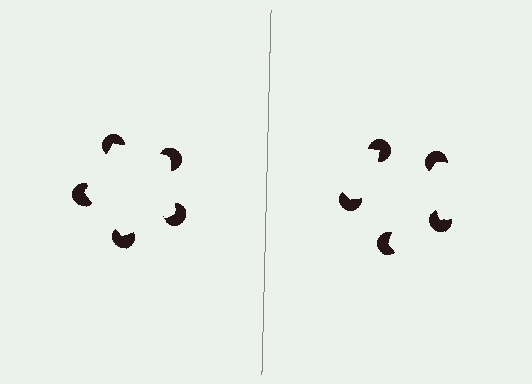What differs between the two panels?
The pac-man discs are positioned identically on both sides; only the wedge orientations differ. On the left they align to a pentagon; on the right they are misaligned.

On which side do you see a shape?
An illusory pentagon appears on the left side. On the right side the wedge cuts are rotated, so no coherent shape forms.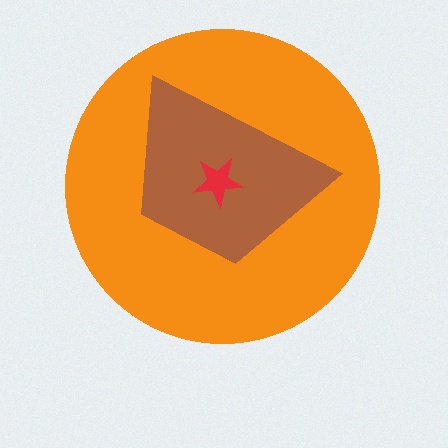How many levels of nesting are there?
3.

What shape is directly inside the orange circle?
The brown trapezoid.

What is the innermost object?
The red star.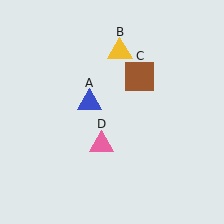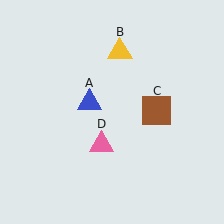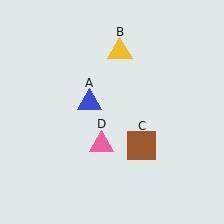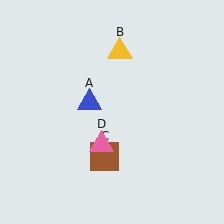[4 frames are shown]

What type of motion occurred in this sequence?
The brown square (object C) rotated clockwise around the center of the scene.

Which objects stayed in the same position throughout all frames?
Blue triangle (object A) and yellow triangle (object B) and pink triangle (object D) remained stationary.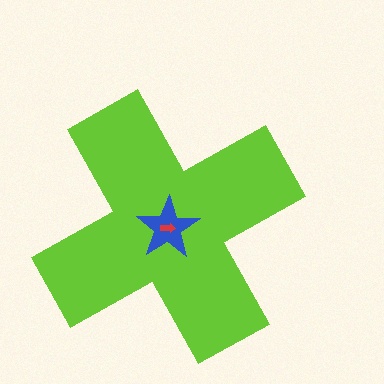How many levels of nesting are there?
3.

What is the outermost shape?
The lime cross.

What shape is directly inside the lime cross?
The blue star.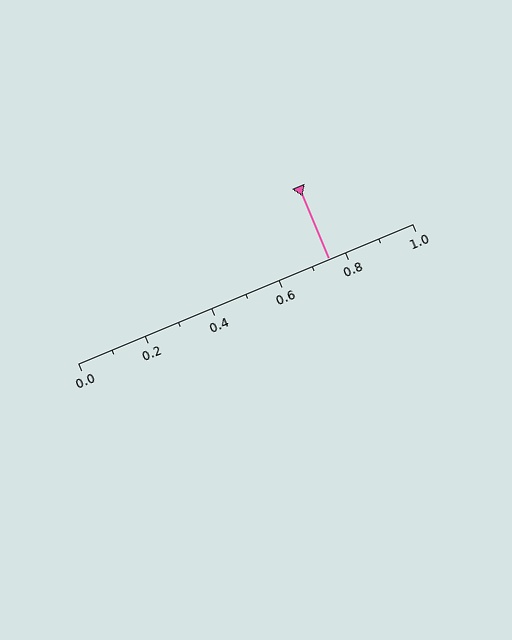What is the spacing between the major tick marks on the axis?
The major ticks are spaced 0.2 apart.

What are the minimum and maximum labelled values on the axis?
The axis runs from 0.0 to 1.0.